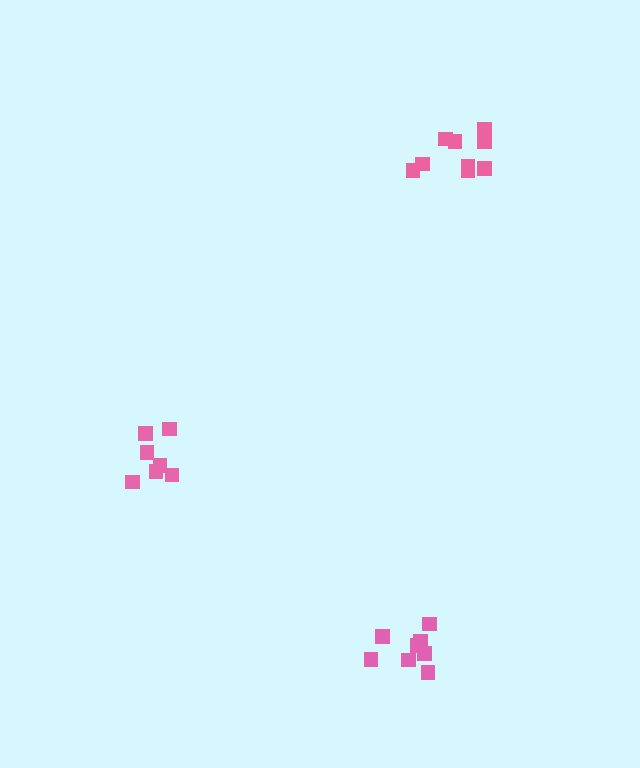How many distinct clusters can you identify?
There are 3 distinct clusters.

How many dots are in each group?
Group 1: 8 dots, Group 2: 9 dots, Group 3: 7 dots (24 total).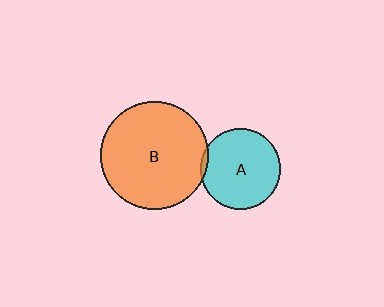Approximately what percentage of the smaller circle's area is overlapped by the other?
Approximately 5%.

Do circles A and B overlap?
Yes.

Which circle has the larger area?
Circle B (orange).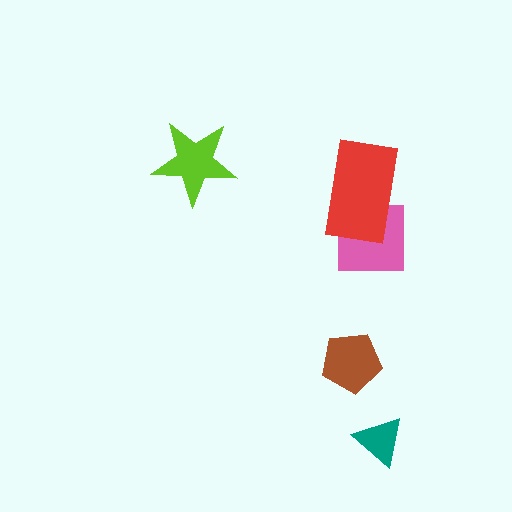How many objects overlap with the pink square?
1 object overlaps with the pink square.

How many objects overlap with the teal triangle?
0 objects overlap with the teal triangle.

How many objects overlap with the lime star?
0 objects overlap with the lime star.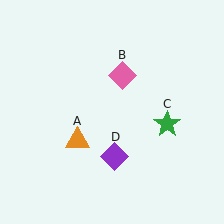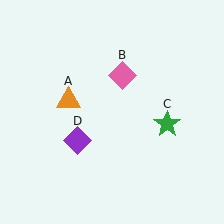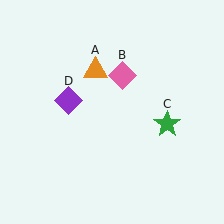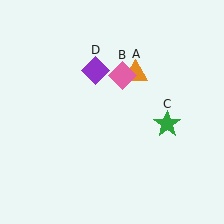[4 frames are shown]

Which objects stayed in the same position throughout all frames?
Pink diamond (object B) and green star (object C) remained stationary.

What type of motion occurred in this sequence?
The orange triangle (object A), purple diamond (object D) rotated clockwise around the center of the scene.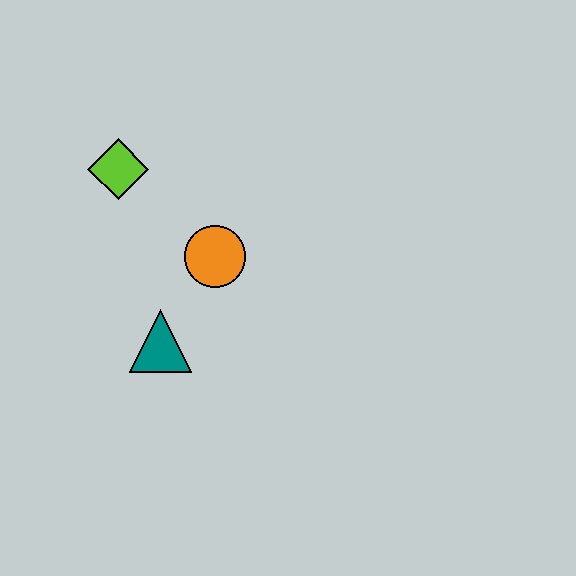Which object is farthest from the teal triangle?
The lime diamond is farthest from the teal triangle.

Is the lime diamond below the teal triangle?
No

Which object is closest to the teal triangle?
The orange circle is closest to the teal triangle.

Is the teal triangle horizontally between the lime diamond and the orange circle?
Yes